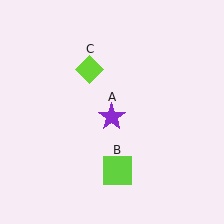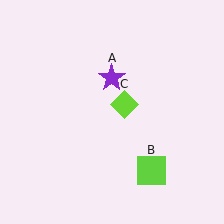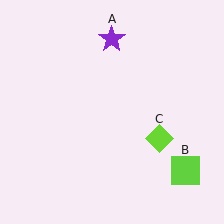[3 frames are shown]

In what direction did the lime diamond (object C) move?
The lime diamond (object C) moved down and to the right.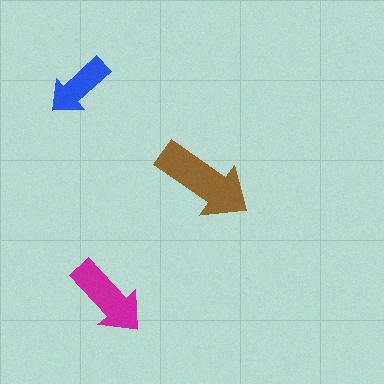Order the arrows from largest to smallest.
the brown one, the magenta one, the blue one.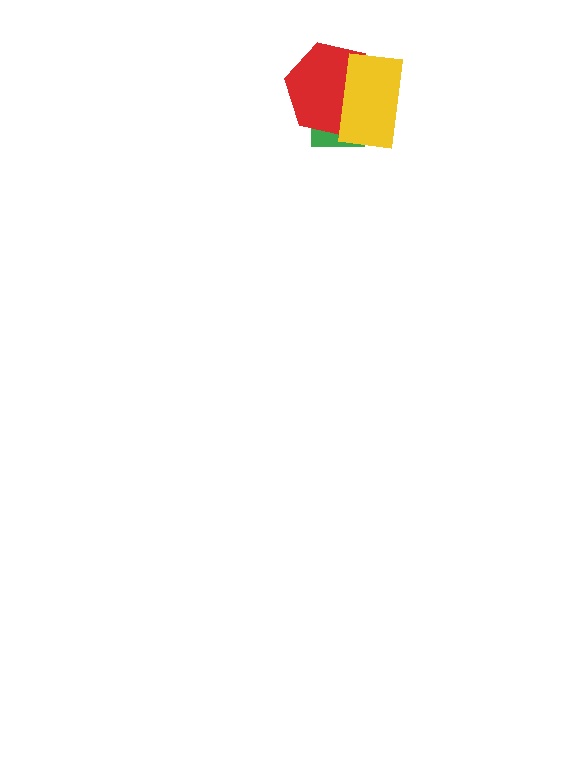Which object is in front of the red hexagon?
The yellow rectangle is in front of the red hexagon.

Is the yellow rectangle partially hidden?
No, no other shape covers it.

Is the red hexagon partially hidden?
Yes, it is partially covered by another shape.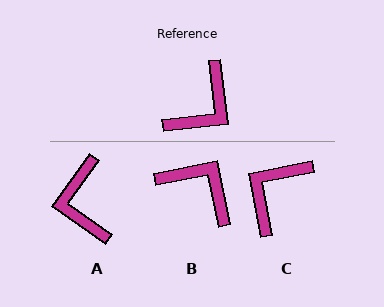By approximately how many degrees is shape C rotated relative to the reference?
Approximately 175 degrees clockwise.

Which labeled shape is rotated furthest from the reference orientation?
C, about 175 degrees away.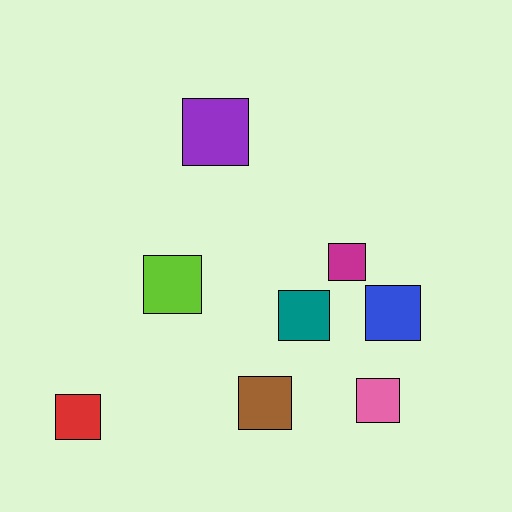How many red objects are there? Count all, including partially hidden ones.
There is 1 red object.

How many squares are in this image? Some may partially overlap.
There are 8 squares.